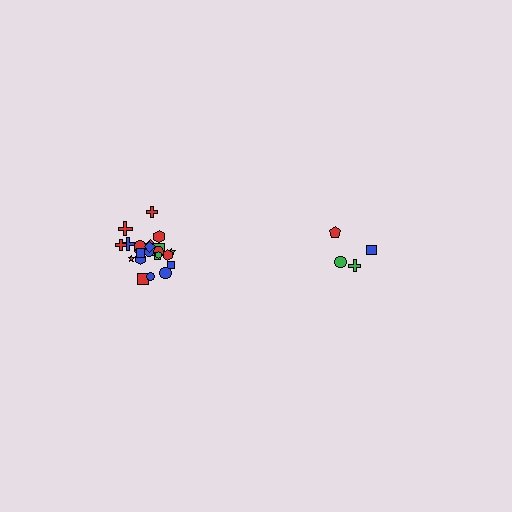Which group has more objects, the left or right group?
The left group.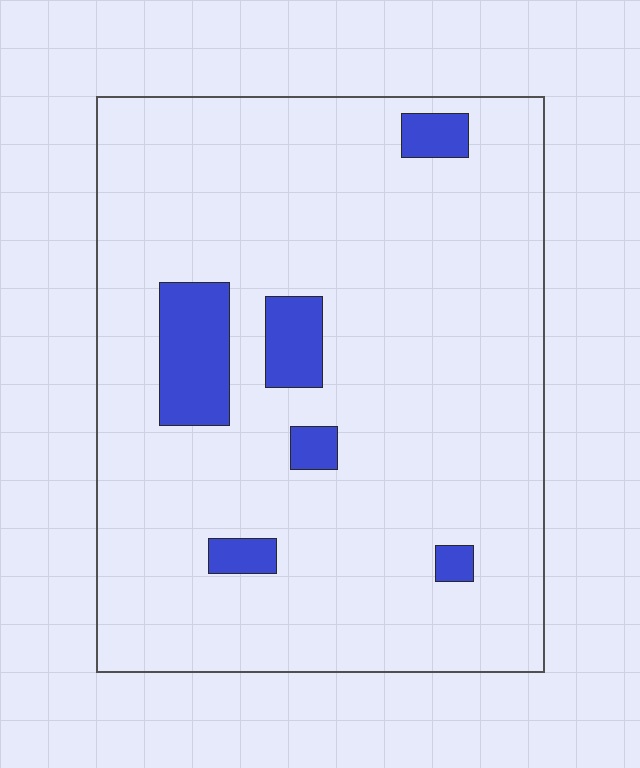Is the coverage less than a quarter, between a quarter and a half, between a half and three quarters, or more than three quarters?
Less than a quarter.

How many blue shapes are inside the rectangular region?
6.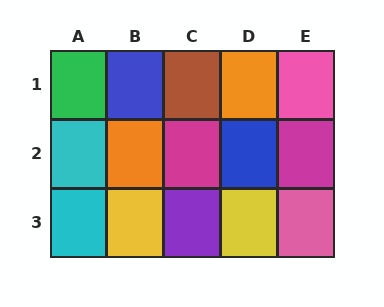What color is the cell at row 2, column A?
Cyan.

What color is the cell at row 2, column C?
Magenta.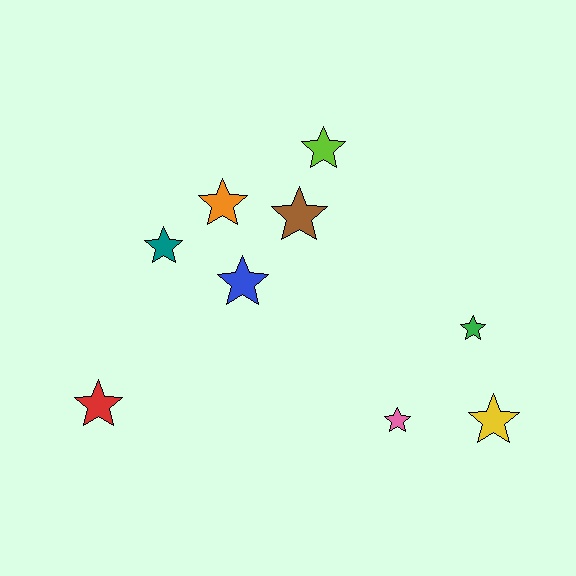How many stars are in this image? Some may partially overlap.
There are 9 stars.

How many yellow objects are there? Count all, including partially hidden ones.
There is 1 yellow object.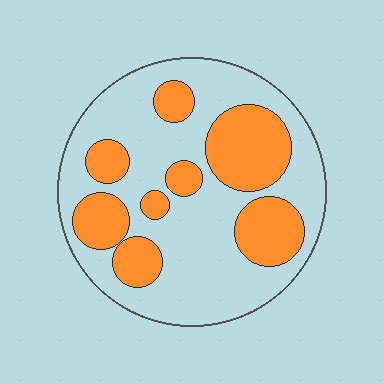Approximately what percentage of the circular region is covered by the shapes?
Approximately 35%.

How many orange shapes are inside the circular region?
8.